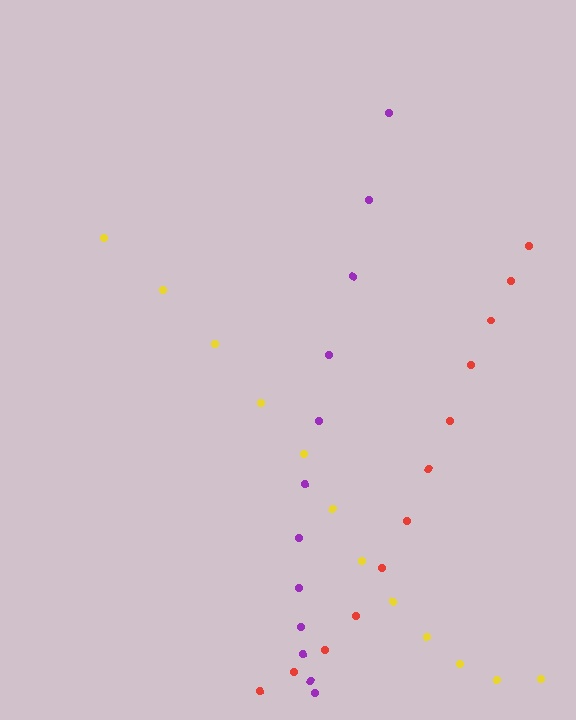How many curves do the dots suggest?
There are 3 distinct paths.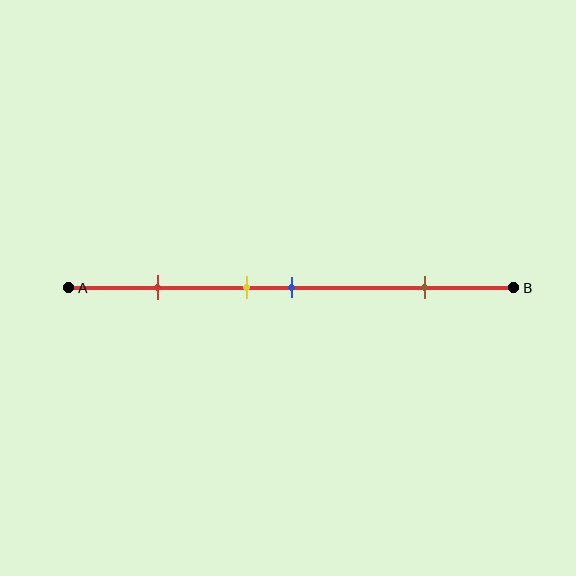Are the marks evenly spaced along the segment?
No, the marks are not evenly spaced.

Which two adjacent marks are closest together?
The yellow and blue marks are the closest adjacent pair.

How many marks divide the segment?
There are 4 marks dividing the segment.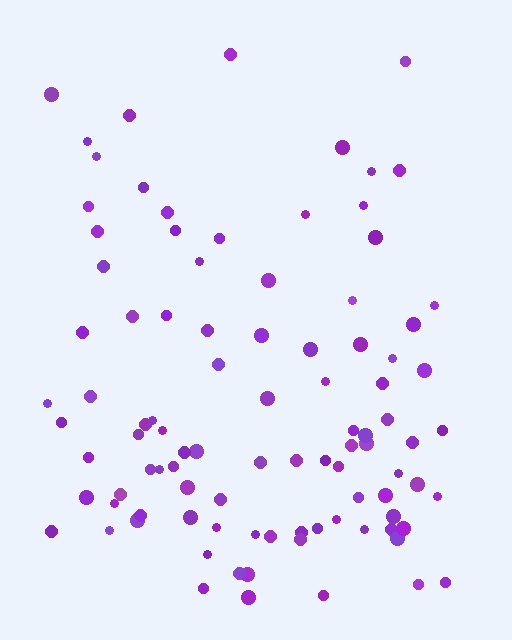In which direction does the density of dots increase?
From top to bottom, with the bottom side densest.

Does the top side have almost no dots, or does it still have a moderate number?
Still a moderate number, just noticeably fewer than the bottom.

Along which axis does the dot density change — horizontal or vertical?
Vertical.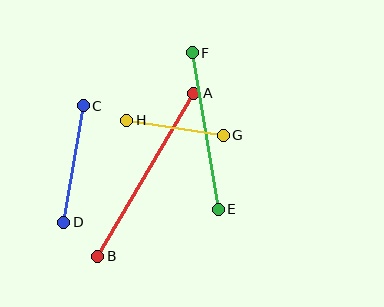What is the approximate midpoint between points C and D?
The midpoint is at approximately (73, 164) pixels.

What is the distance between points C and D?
The distance is approximately 118 pixels.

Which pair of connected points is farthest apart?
Points A and B are farthest apart.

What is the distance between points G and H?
The distance is approximately 98 pixels.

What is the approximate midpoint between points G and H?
The midpoint is at approximately (175, 128) pixels.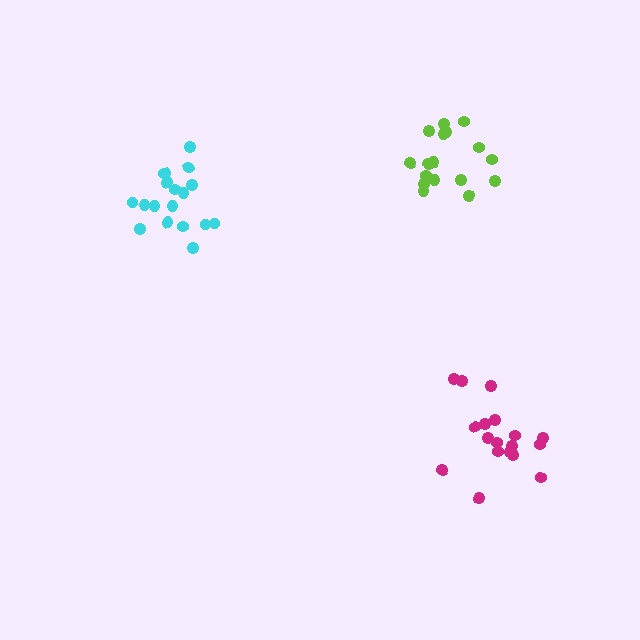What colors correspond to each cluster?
The clusters are colored: cyan, magenta, lime.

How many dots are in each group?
Group 1: 18 dots, Group 2: 18 dots, Group 3: 17 dots (53 total).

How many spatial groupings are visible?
There are 3 spatial groupings.